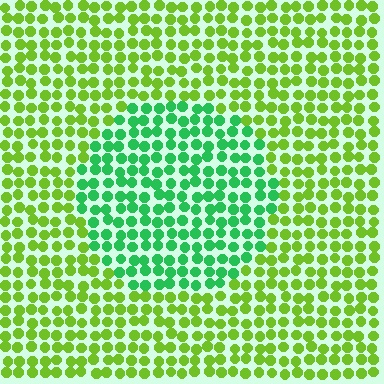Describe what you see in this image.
The image is filled with small lime elements in a uniform arrangement. A circle-shaped region is visible where the elements are tinted to a slightly different hue, forming a subtle color boundary.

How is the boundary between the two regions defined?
The boundary is defined purely by a slight shift in hue (about 47 degrees). Spacing, size, and orientation are identical on both sides.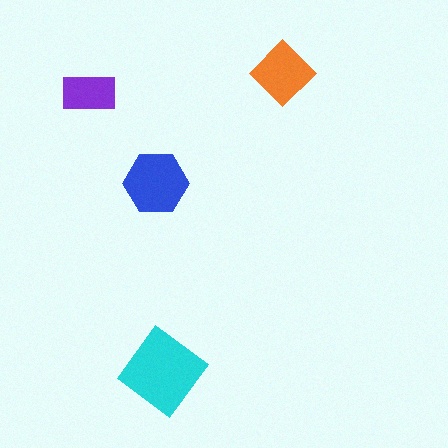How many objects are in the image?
There are 4 objects in the image.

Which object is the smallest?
The purple rectangle.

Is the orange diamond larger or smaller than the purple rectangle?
Larger.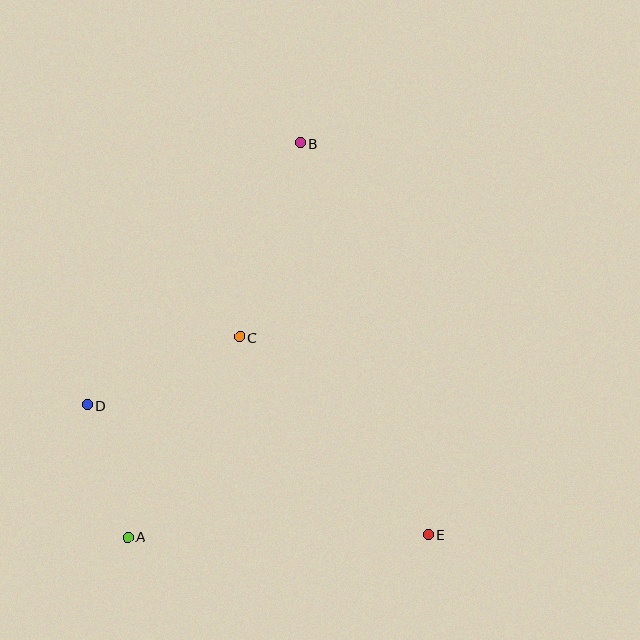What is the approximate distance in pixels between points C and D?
The distance between C and D is approximately 167 pixels.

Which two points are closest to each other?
Points A and D are closest to each other.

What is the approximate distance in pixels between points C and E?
The distance between C and E is approximately 273 pixels.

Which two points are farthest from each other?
Points A and B are farthest from each other.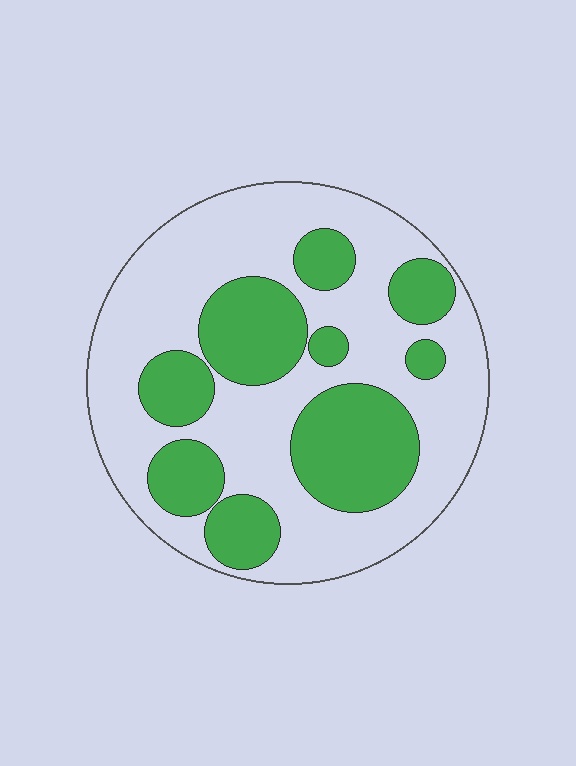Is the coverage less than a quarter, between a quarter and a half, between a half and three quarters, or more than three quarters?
Between a quarter and a half.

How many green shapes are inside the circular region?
9.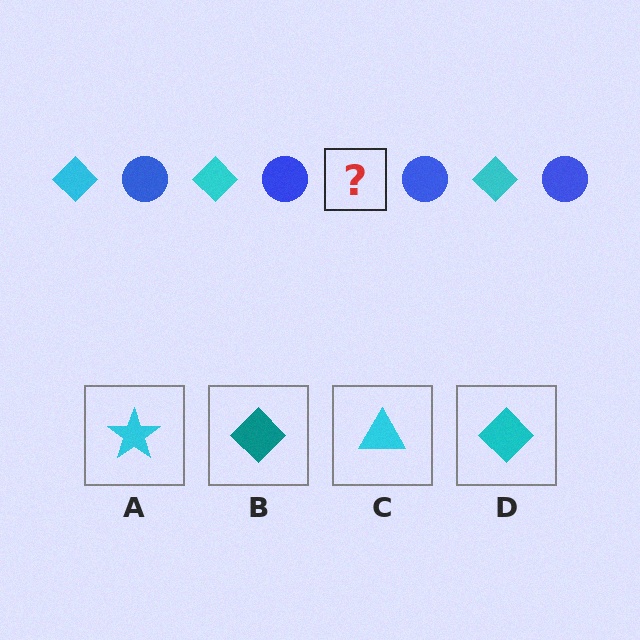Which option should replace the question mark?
Option D.